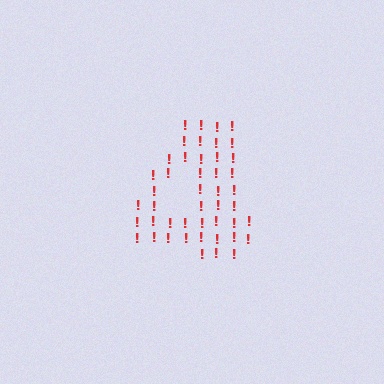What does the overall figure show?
The overall figure shows the digit 4.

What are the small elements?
The small elements are exclamation marks.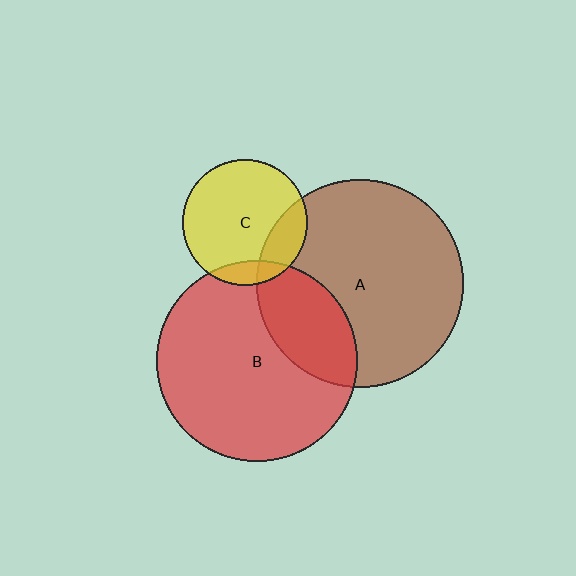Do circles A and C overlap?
Yes.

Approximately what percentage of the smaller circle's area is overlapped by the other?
Approximately 20%.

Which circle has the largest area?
Circle A (brown).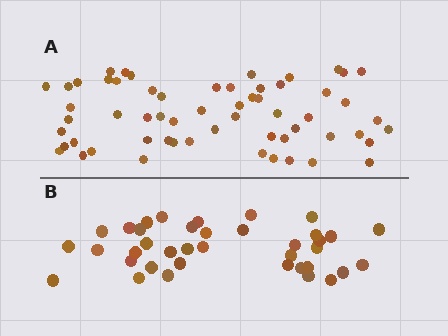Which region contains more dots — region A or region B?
Region A (the top region) has more dots.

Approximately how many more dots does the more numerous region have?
Region A has approximately 20 more dots than region B.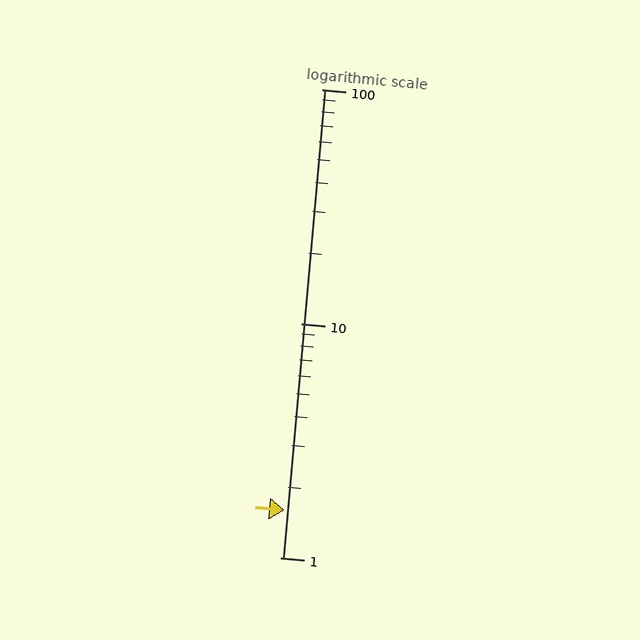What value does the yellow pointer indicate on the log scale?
The pointer indicates approximately 1.6.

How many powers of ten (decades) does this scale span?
The scale spans 2 decades, from 1 to 100.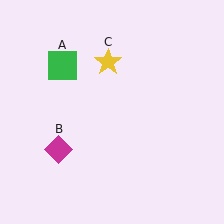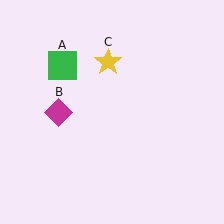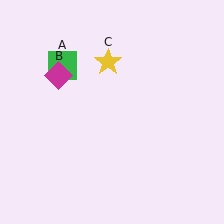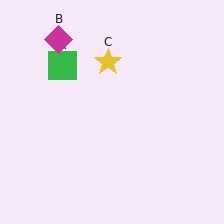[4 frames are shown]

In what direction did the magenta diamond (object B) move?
The magenta diamond (object B) moved up.